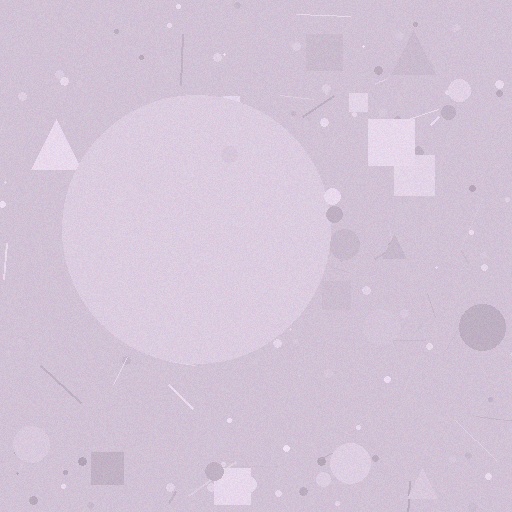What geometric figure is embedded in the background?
A circle is embedded in the background.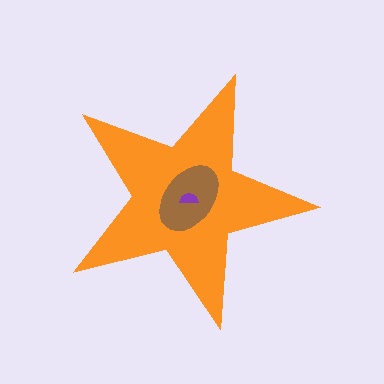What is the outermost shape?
The orange star.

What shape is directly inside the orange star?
The brown ellipse.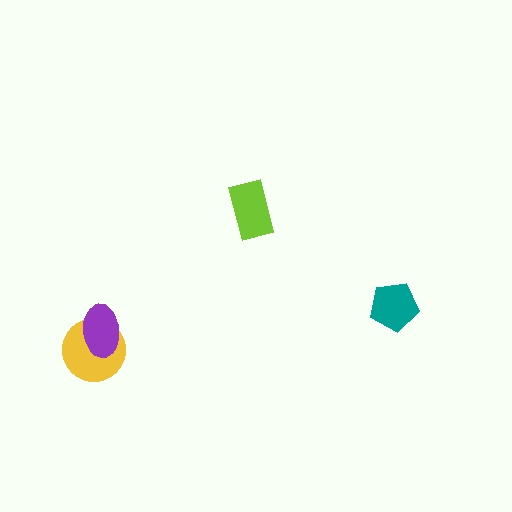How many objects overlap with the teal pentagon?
0 objects overlap with the teal pentagon.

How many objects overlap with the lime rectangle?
0 objects overlap with the lime rectangle.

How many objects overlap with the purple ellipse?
1 object overlaps with the purple ellipse.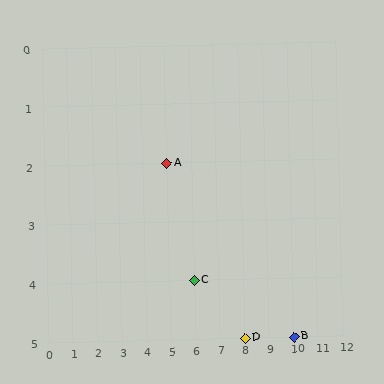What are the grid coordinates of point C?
Point C is at grid coordinates (6, 4).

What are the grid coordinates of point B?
Point B is at grid coordinates (10, 5).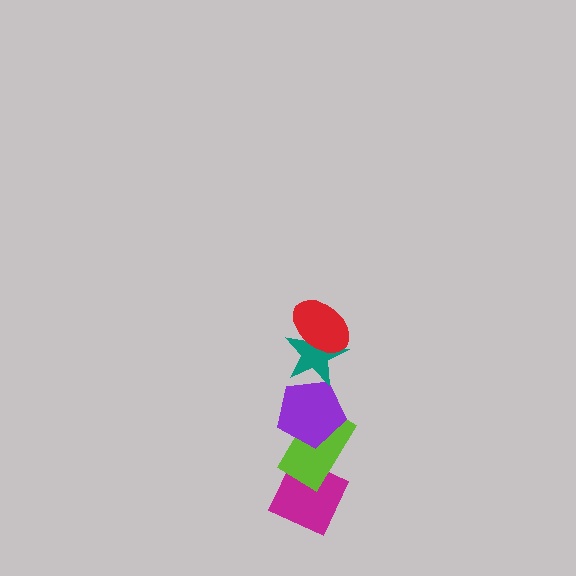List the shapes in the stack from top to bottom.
From top to bottom: the red ellipse, the teal star, the purple pentagon, the lime rectangle, the magenta diamond.